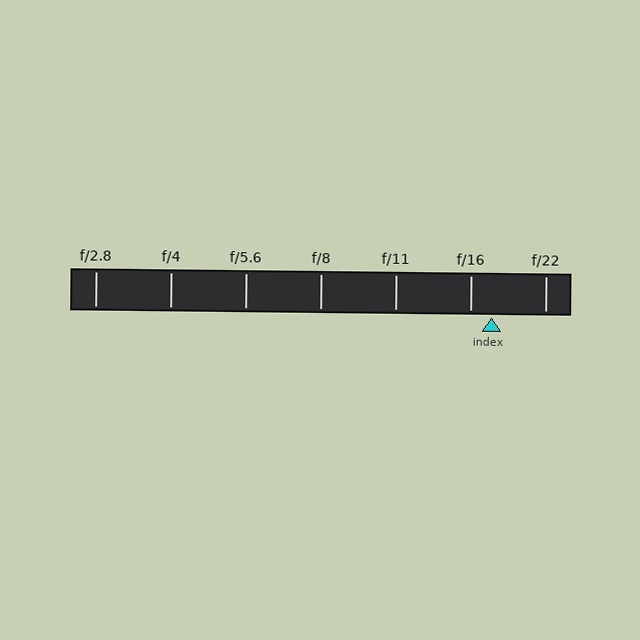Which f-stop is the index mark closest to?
The index mark is closest to f/16.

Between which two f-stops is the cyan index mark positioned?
The index mark is between f/16 and f/22.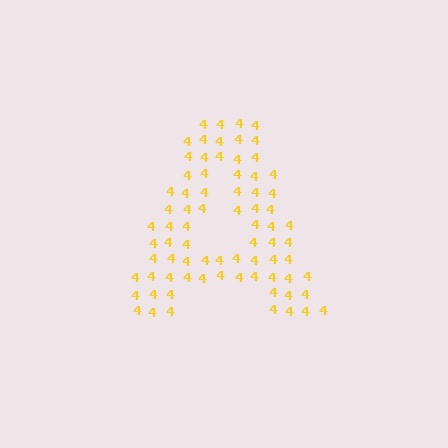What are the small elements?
The small elements are digit 4's.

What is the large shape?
The large shape is the letter A.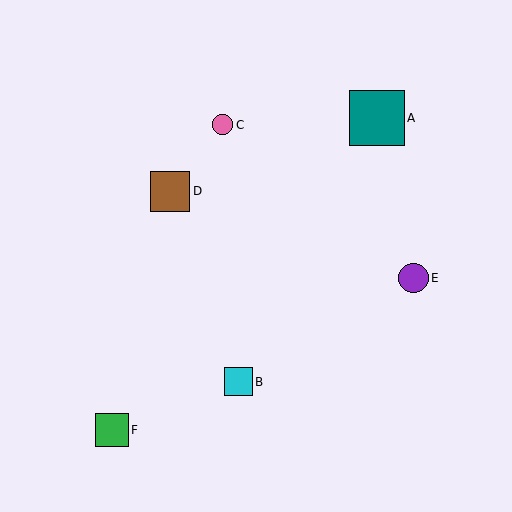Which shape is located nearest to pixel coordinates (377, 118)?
The teal square (labeled A) at (377, 118) is nearest to that location.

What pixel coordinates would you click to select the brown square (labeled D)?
Click at (170, 191) to select the brown square D.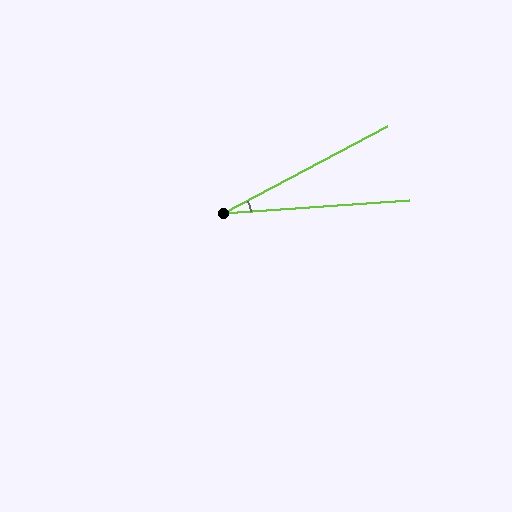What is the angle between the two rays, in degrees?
Approximately 24 degrees.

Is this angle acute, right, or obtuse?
It is acute.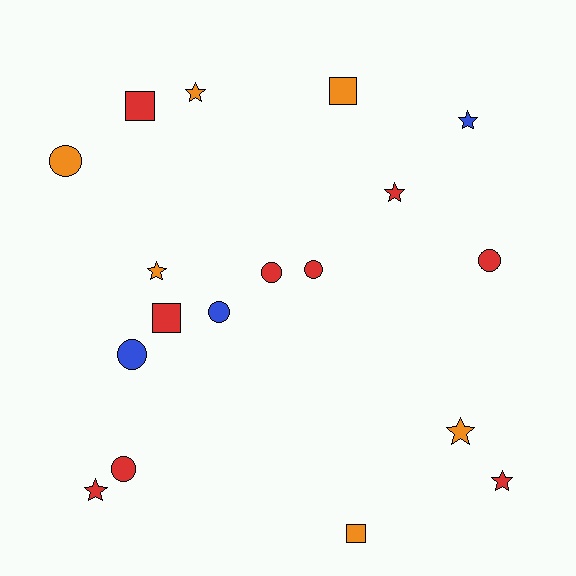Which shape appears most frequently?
Star, with 7 objects.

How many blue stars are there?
There is 1 blue star.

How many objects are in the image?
There are 18 objects.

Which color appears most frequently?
Red, with 9 objects.